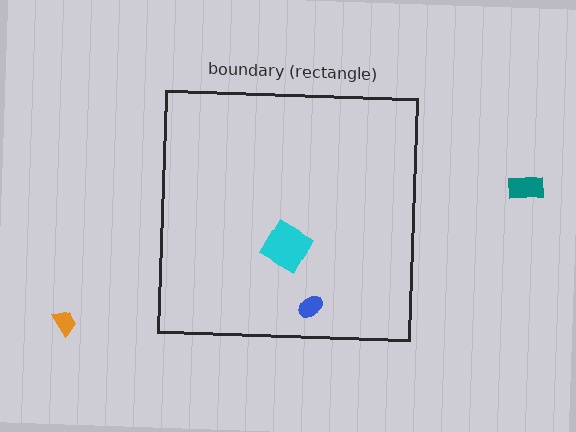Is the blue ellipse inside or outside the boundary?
Inside.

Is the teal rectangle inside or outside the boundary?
Outside.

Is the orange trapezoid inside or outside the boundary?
Outside.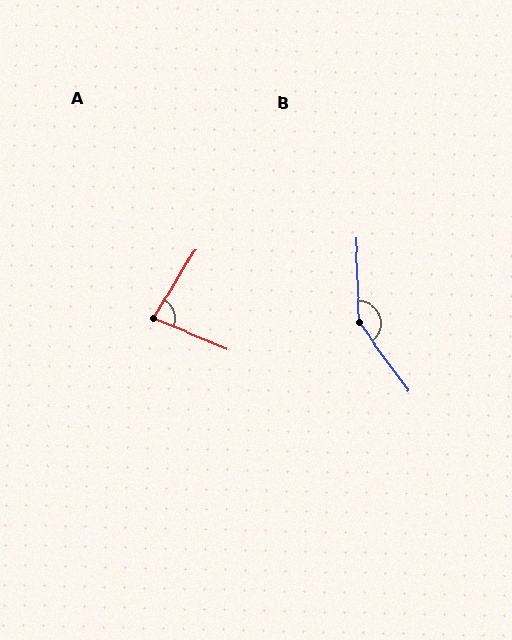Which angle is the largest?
B, at approximately 146 degrees.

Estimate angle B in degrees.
Approximately 146 degrees.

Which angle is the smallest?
A, at approximately 81 degrees.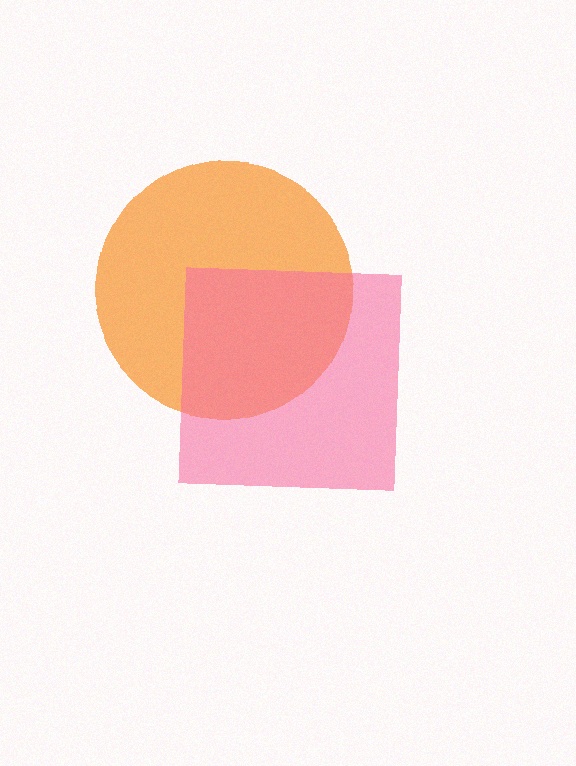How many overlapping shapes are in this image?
There are 2 overlapping shapes in the image.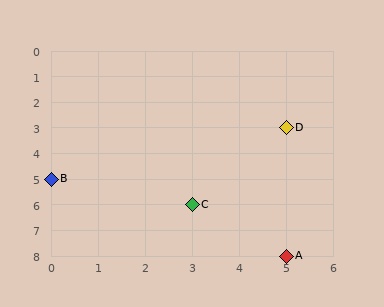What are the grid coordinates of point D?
Point D is at grid coordinates (5, 3).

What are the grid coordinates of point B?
Point B is at grid coordinates (0, 5).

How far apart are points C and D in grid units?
Points C and D are 2 columns and 3 rows apart (about 3.6 grid units diagonally).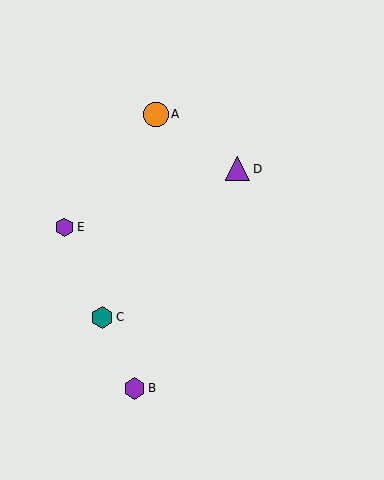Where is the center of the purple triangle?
The center of the purple triangle is at (238, 169).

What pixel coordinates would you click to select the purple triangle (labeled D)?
Click at (238, 169) to select the purple triangle D.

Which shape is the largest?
The orange circle (labeled A) is the largest.